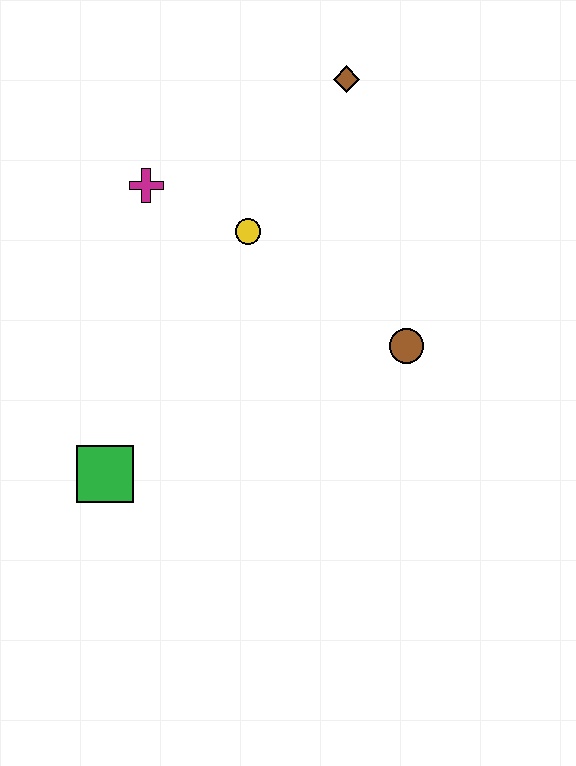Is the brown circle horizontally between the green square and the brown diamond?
No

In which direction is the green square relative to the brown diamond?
The green square is below the brown diamond.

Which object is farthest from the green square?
The brown diamond is farthest from the green square.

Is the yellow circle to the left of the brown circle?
Yes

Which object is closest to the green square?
The yellow circle is closest to the green square.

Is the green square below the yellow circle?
Yes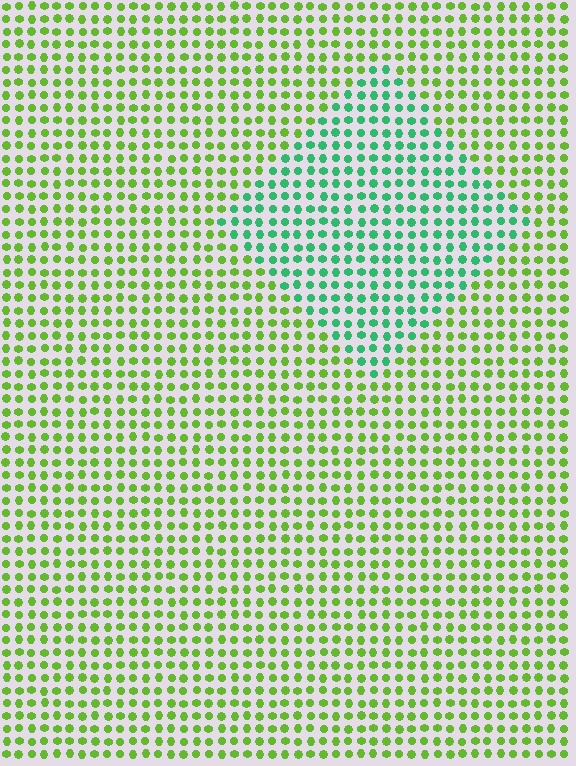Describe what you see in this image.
The image is filled with small lime elements in a uniform arrangement. A diamond-shaped region is visible where the elements are tinted to a slightly different hue, forming a subtle color boundary.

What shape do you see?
I see a diamond.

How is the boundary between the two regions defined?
The boundary is defined purely by a slight shift in hue (about 49 degrees). Spacing, size, and orientation are identical on both sides.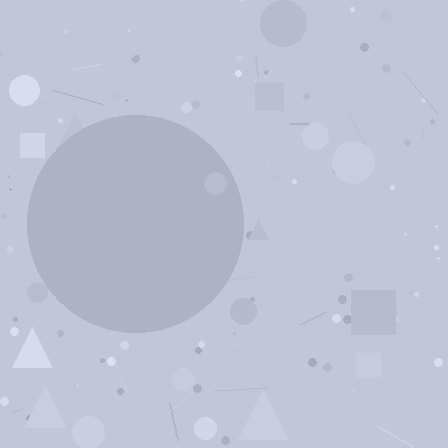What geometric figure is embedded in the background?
A circle is embedded in the background.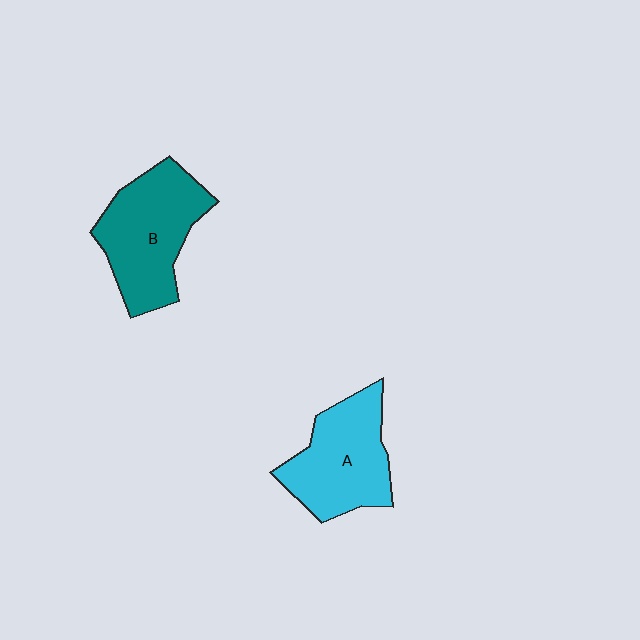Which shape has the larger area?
Shape B (teal).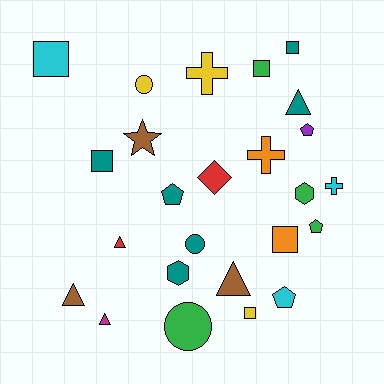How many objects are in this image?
There are 25 objects.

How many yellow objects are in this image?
There are 3 yellow objects.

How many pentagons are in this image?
There are 4 pentagons.